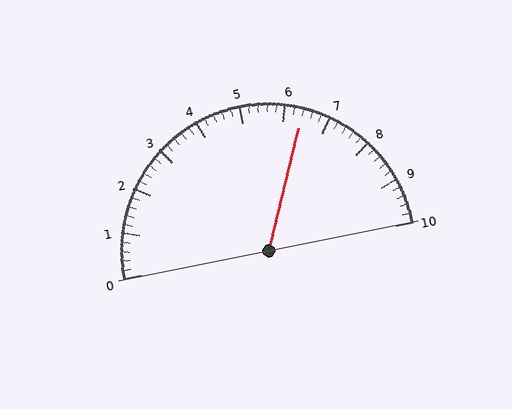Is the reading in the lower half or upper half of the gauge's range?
The reading is in the upper half of the range (0 to 10).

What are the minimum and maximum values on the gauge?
The gauge ranges from 0 to 10.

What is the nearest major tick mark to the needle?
The nearest major tick mark is 6.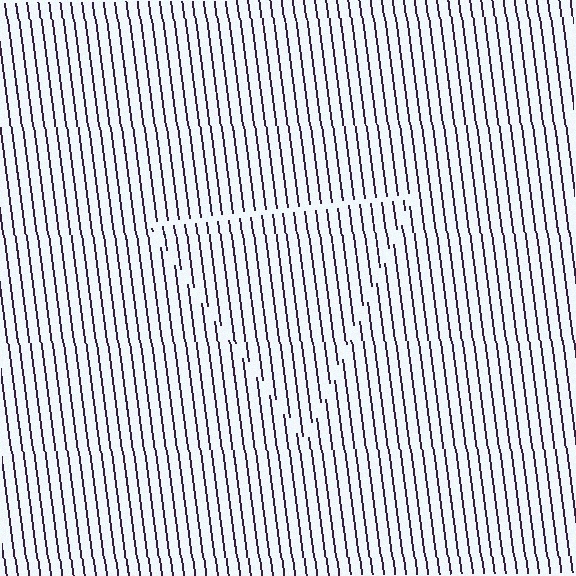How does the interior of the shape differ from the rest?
The interior of the shape contains the same grating, shifted by half a period — the contour is defined by the phase discontinuity where line-ends from the inner and outer gratings abut.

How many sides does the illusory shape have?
3 sides — the line-ends trace a triangle.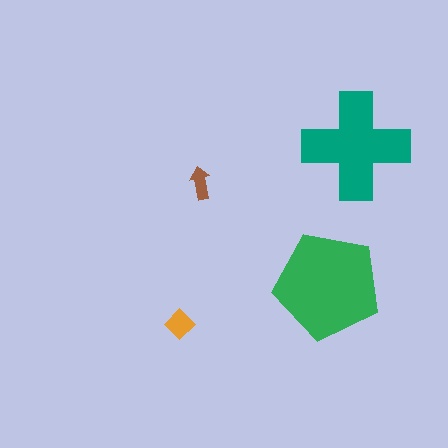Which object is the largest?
The green pentagon.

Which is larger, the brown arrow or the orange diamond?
The orange diamond.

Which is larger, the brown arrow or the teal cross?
The teal cross.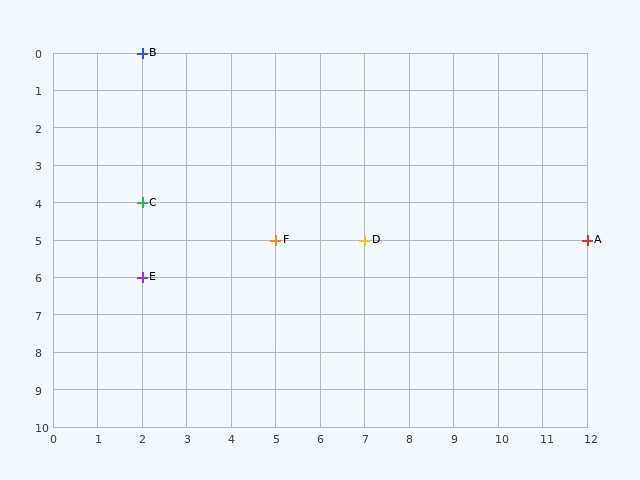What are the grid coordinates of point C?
Point C is at grid coordinates (2, 4).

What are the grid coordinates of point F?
Point F is at grid coordinates (5, 5).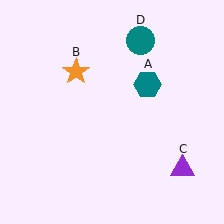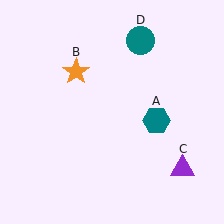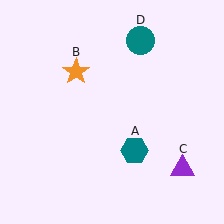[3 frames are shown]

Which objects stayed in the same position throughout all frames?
Orange star (object B) and purple triangle (object C) and teal circle (object D) remained stationary.